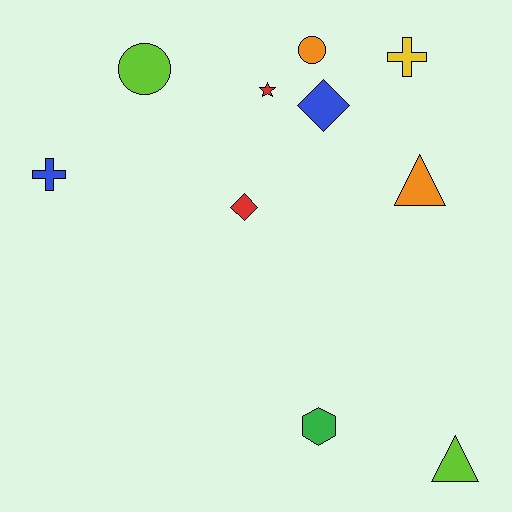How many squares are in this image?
There are no squares.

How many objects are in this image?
There are 10 objects.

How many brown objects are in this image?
There are no brown objects.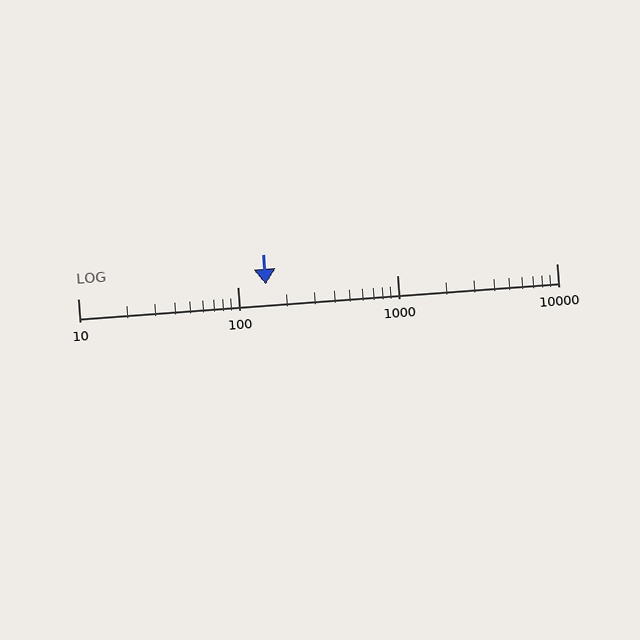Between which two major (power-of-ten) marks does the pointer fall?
The pointer is between 100 and 1000.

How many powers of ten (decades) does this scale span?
The scale spans 3 decades, from 10 to 10000.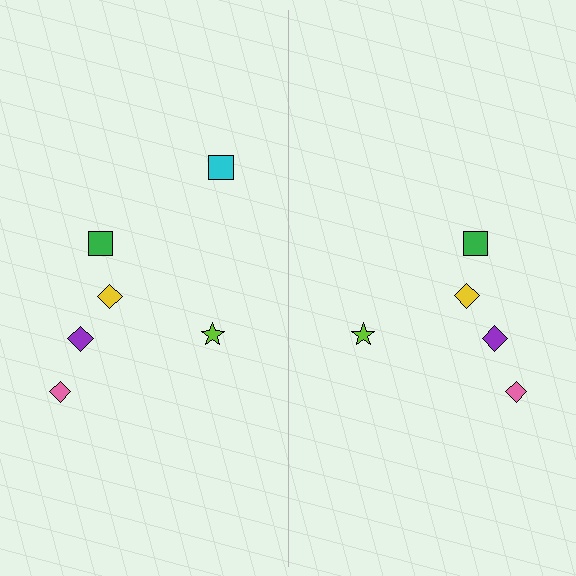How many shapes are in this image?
There are 11 shapes in this image.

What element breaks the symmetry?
A cyan square is missing from the right side.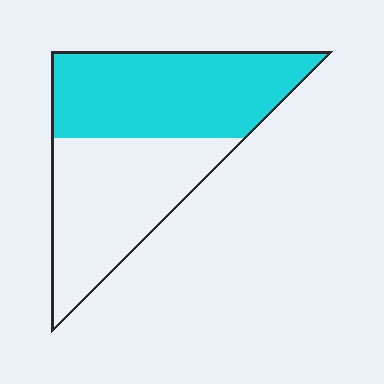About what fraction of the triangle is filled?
About one half (1/2).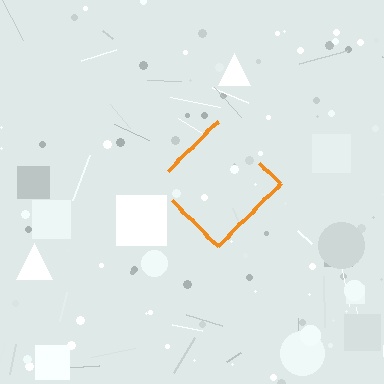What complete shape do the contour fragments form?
The contour fragments form a diamond.